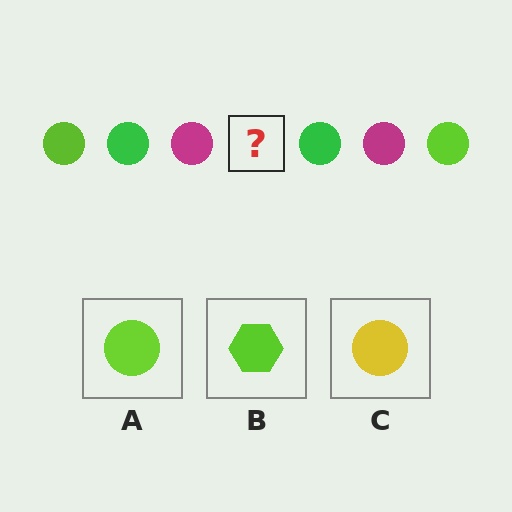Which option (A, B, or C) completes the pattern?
A.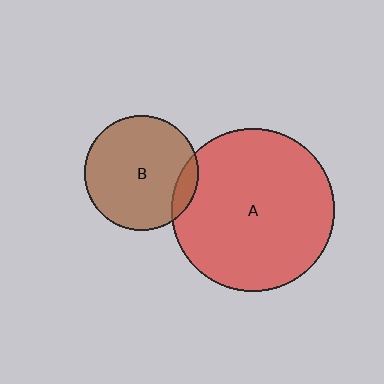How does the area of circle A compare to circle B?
Approximately 2.0 times.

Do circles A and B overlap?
Yes.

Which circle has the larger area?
Circle A (red).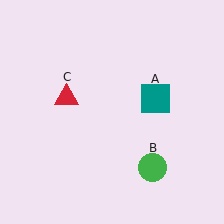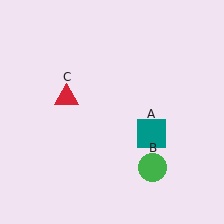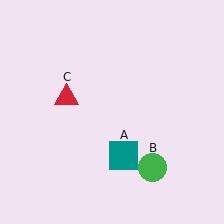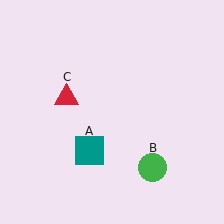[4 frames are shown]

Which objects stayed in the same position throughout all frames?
Green circle (object B) and red triangle (object C) remained stationary.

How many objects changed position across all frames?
1 object changed position: teal square (object A).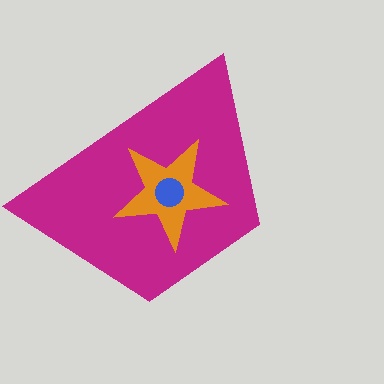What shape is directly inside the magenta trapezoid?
The orange star.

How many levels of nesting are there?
3.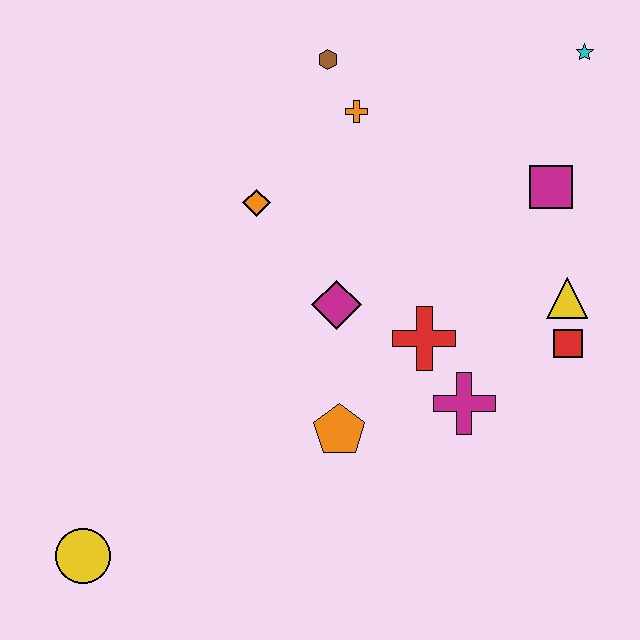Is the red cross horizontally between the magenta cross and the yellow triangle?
No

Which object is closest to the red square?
The yellow triangle is closest to the red square.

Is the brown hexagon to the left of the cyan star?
Yes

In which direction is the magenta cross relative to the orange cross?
The magenta cross is below the orange cross.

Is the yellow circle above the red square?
No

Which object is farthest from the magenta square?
The yellow circle is farthest from the magenta square.